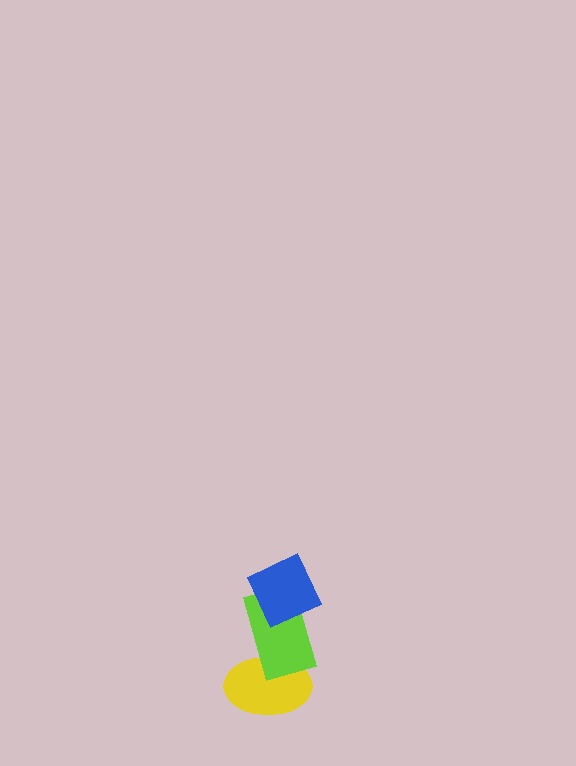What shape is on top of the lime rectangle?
The blue diamond is on top of the lime rectangle.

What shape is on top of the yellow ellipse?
The lime rectangle is on top of the yellow ellipse.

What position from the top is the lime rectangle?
The lime rectangle is 2nd from the top.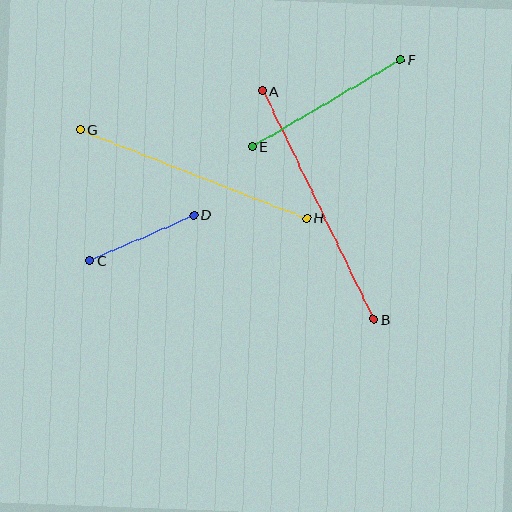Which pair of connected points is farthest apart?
Points A and B are farthest apart.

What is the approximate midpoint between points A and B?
The midpoint is at approximately (318, 205) pixels.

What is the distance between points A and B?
The distance is approximately 254 pixels.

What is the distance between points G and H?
The distance is approximately 243 pixels.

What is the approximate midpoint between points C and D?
The midpoint is at approximately (142, 238) pixels.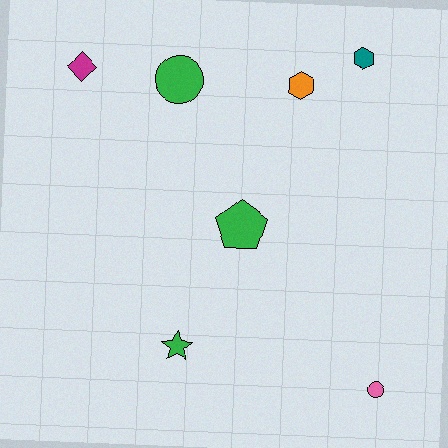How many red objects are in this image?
There are no red objects.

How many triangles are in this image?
There are no triangles.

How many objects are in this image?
There are 7 objects.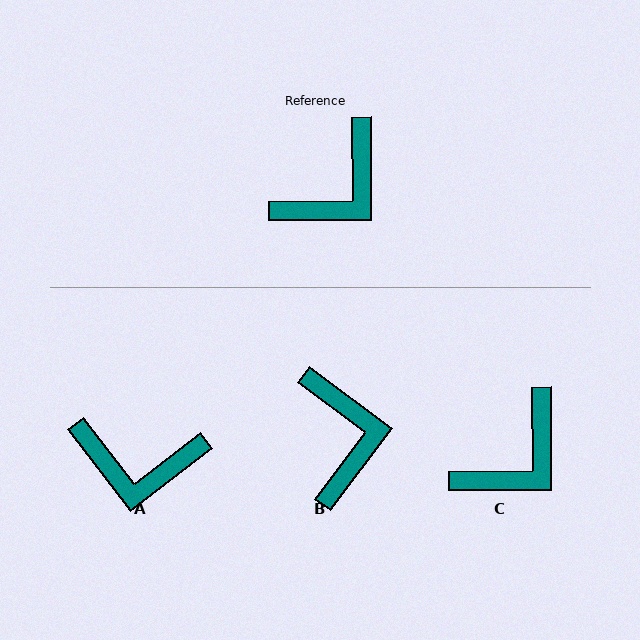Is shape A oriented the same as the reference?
No, it is off by about 53 degrees.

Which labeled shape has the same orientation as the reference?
C.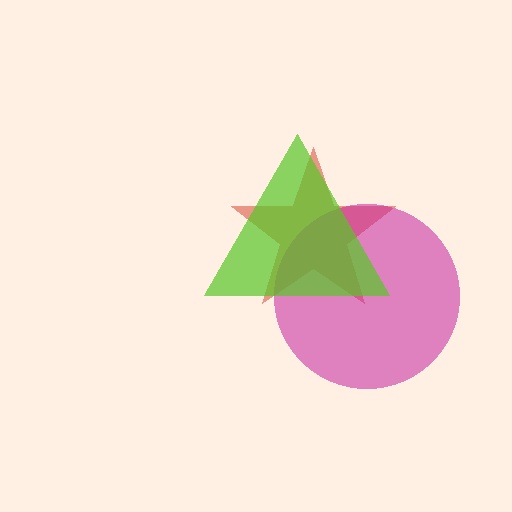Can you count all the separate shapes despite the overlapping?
Yes, there are 3 separate shapes.